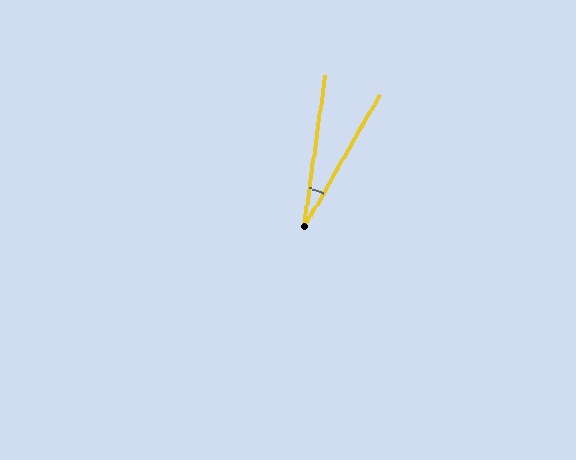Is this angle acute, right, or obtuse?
It is acute.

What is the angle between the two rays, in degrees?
Approximately 22 degrees.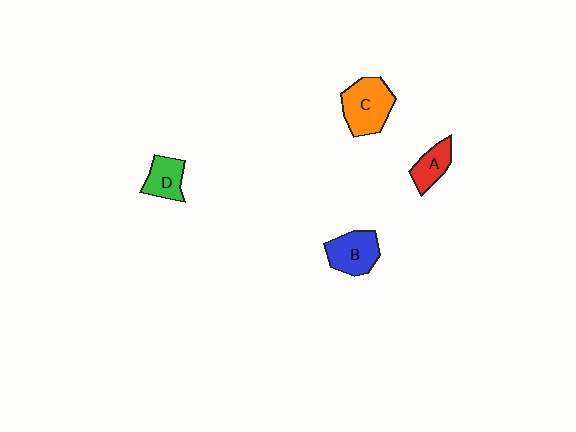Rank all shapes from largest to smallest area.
From largest to smallest: C (orange), B (blue), D (green), A (red).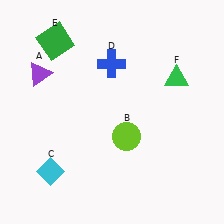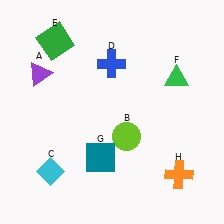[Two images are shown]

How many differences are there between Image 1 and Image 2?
There are 2 differences between the two images.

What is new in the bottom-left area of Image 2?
A teal square (G) was added in the bottom-left area of Image 2.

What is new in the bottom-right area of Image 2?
An orange cross (H) was added in the bottom-right area of Image 2.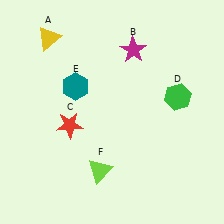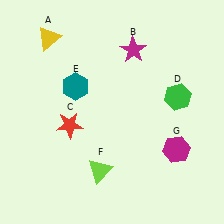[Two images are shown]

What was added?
A magenta hexagon (G) was added in Image 2.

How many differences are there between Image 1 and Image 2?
There is 1 difference between the two images.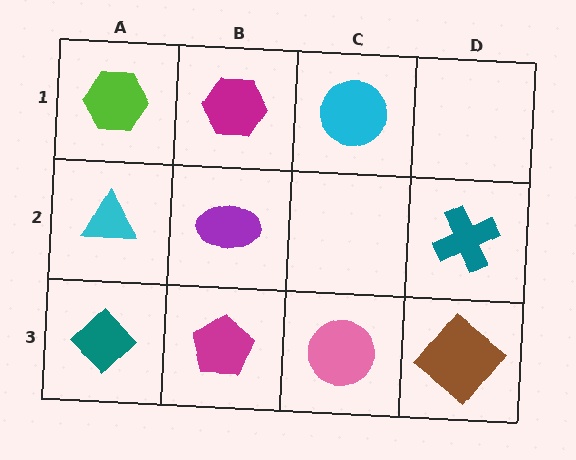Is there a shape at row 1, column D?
No, that cell is empty.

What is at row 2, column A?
A cyan triangle.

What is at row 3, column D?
A brown diamond.